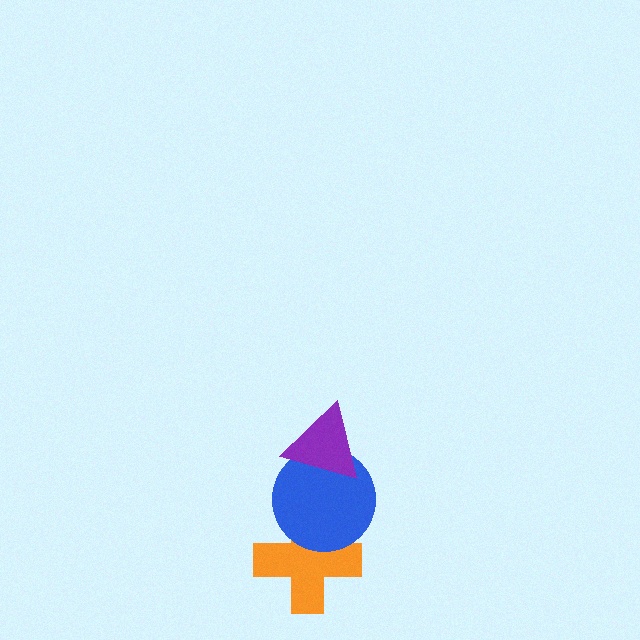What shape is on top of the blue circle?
The purple triangle is on top of the blue circle.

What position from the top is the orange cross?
The orange cross is 3rd from the top.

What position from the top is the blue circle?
The blue circle is 2nd from the top.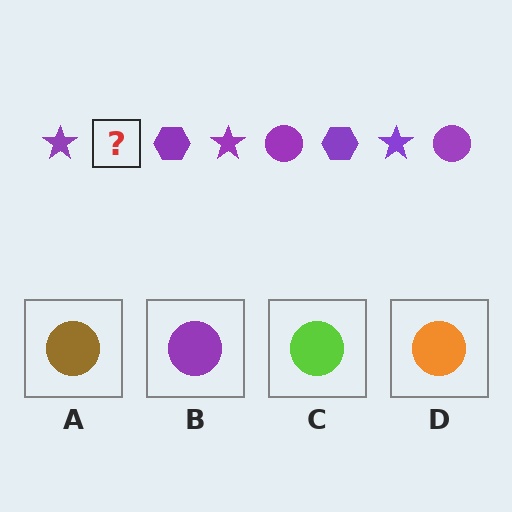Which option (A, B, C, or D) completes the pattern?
B.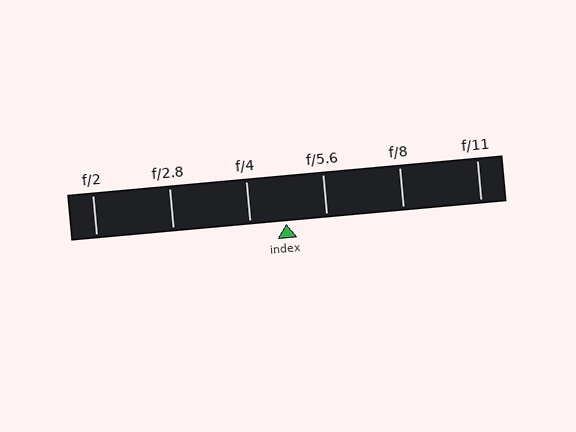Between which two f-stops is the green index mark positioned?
The index mark is between f/4 and f/5.6.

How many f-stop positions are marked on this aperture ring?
There are 6 f-stop positions marked.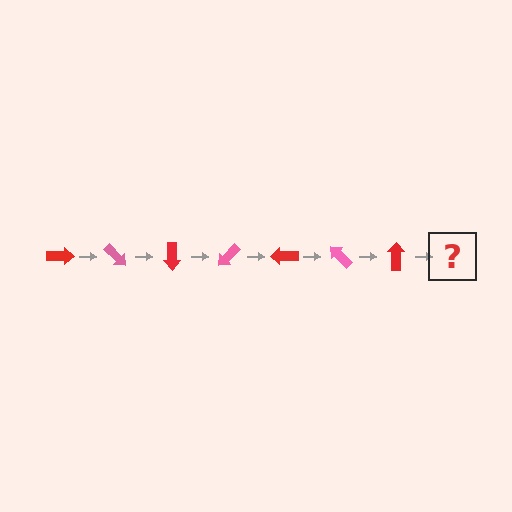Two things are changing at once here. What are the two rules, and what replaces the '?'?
The two rules are that it rotates 45 degrees each step and the color cycles through red and pink. The '?' should be a pink arrow, rotated 315 degrees from the start.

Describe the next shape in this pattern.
It should be a pink arrow, rotated 315 degrees from the start.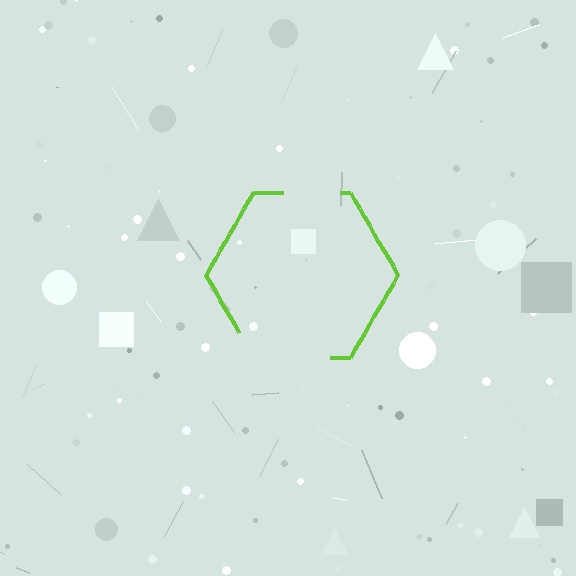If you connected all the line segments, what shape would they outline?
They would outline a hexagon.